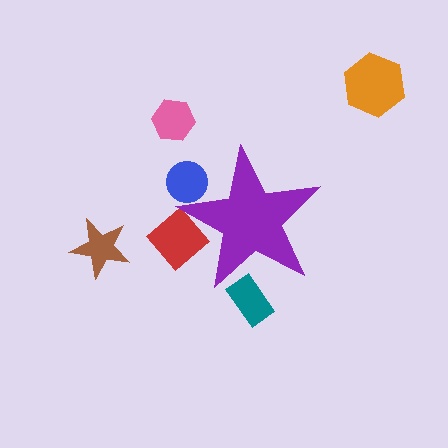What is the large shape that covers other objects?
A purple star.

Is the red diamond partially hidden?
Yes, the red diamond is partially hidden behind the purple star.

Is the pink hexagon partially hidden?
No, the pink hexagon is fully visible.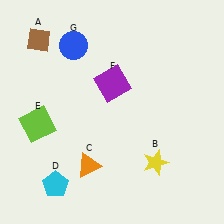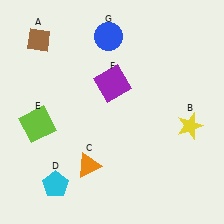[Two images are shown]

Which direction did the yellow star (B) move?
The yellow star (B) moved up.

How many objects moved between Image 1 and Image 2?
2 objects moved between the two images.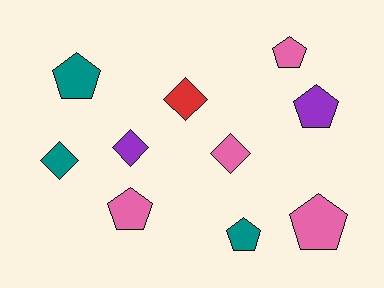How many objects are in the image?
There are 10 objects.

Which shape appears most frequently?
Pentagon, with 6 objects.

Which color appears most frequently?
Pink, with 4 objects.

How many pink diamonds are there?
There is 1 pink diamond.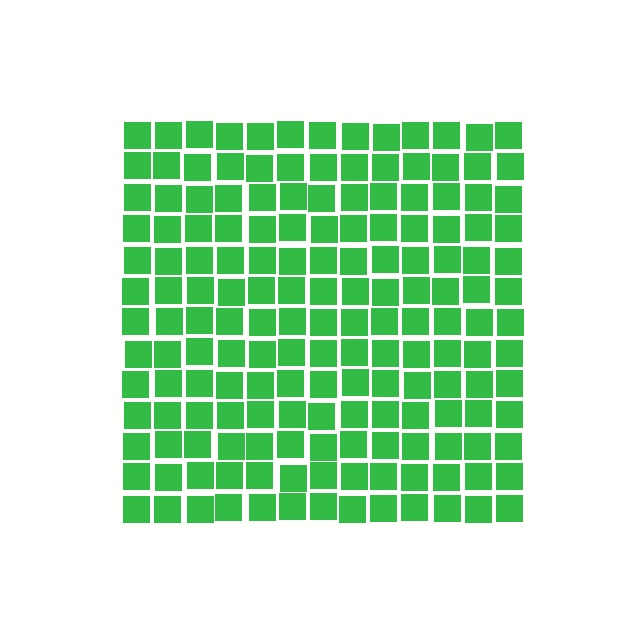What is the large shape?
The large shape is a square.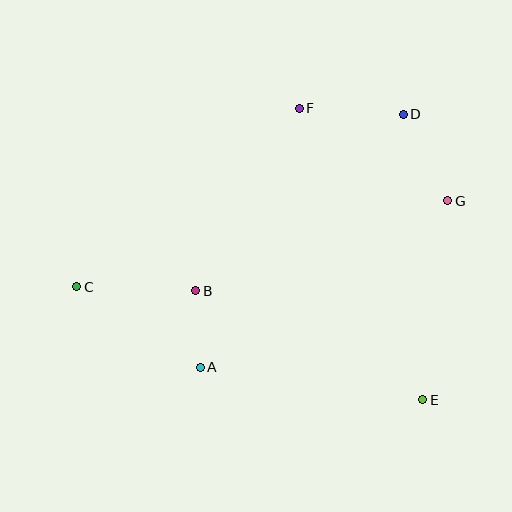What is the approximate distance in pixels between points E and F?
The distance between E and F is approximately 317 pixels.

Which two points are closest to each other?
Points A and B are closest to each other.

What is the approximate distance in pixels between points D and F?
The distance between D and F is approximately 104 pixels.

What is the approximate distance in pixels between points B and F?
The distance between B and F is approximately 210 pixels.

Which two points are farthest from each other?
Points C and G are farthest from each other.